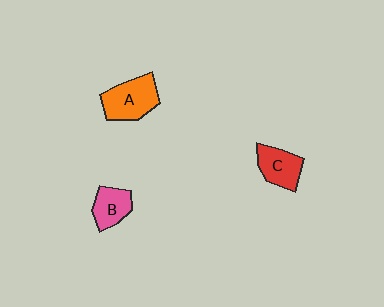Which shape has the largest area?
Shape A (orange).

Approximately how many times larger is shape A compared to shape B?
Approximately 1.5 times.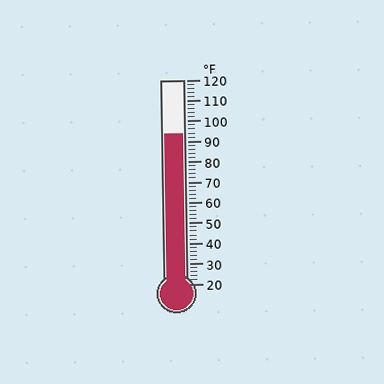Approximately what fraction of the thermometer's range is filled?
The thermometer is filled to approximately 75% of its range.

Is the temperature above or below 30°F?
The temperature is above 30°F.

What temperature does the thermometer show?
The thermometer shows approximately 94°F.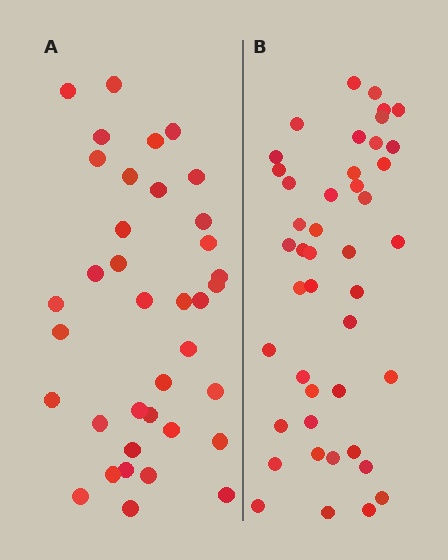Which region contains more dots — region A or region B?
Region B (the right region) has more dots.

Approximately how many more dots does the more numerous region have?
Region B has roughly 8 or so more dots than region A.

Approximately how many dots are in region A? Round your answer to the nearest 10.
About 40 dots. (The exact count is 37, which rounds to 40.)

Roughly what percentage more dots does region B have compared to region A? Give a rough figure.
About 20% more.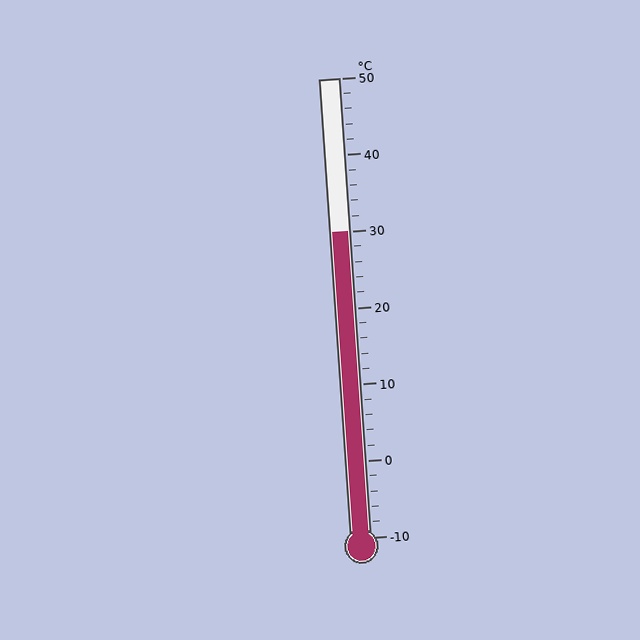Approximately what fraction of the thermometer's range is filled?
The thermometer is filled to approximately 65% of its range.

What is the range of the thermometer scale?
The thermometer scale ranges from -10°C to 50°C.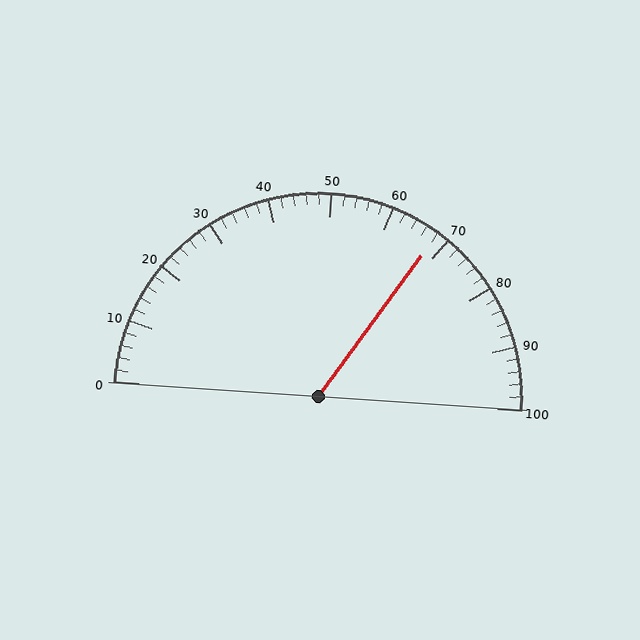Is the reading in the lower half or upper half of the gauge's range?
The reading is in the upper half of the range (0 to 100).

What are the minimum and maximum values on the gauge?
The gauge ranges from 0 to 100.